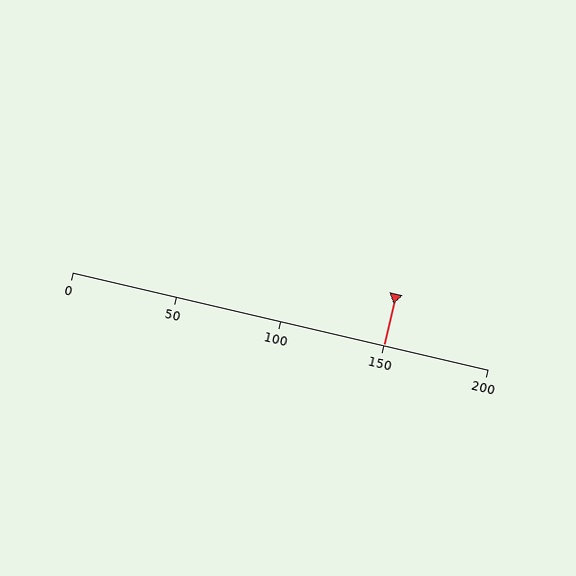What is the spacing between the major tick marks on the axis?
The major ticks are spaced 50 apart.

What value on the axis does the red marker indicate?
The marker indicates approximately 150.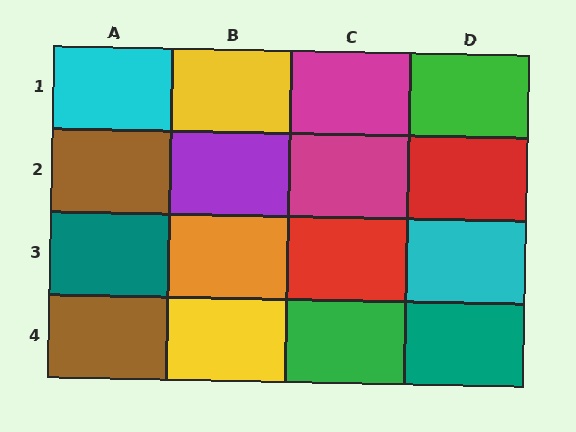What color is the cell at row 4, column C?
Green.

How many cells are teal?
2 cells are teal.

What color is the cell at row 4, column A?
Brown.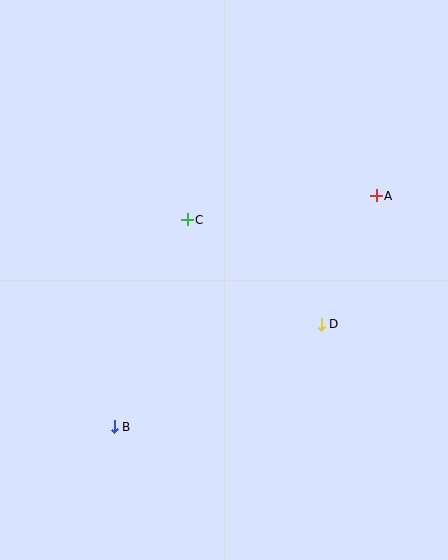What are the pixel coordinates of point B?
Point B is at (114, 427).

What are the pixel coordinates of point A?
Point A is at (376, 196).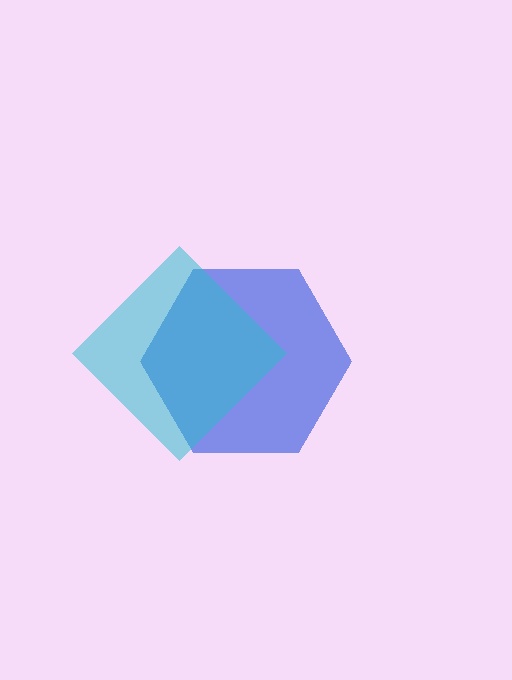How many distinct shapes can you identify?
There are 2 distinct shapes: a blue hexagon, a cyan diamond.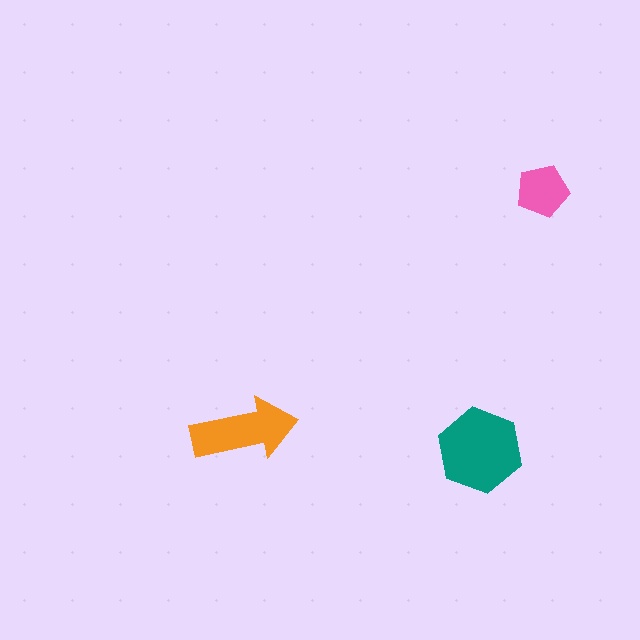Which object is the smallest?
The pink pentagon.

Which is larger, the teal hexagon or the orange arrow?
The teal hexagon.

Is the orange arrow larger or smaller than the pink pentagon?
Larger.